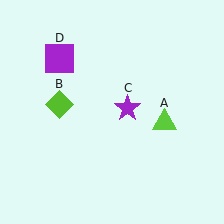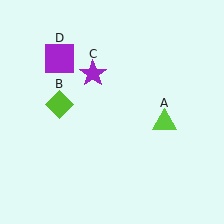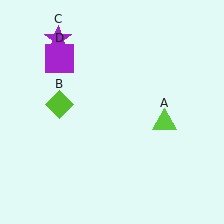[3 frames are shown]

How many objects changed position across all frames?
1 object changed position: purple star (object C).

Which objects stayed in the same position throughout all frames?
Lime triangle (object A) and lime diamond (object B) and purple square (object D) remained stationary.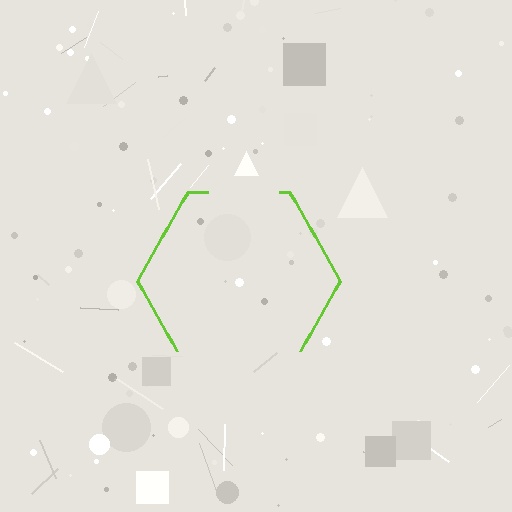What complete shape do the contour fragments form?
The contour fragments form a hexagon.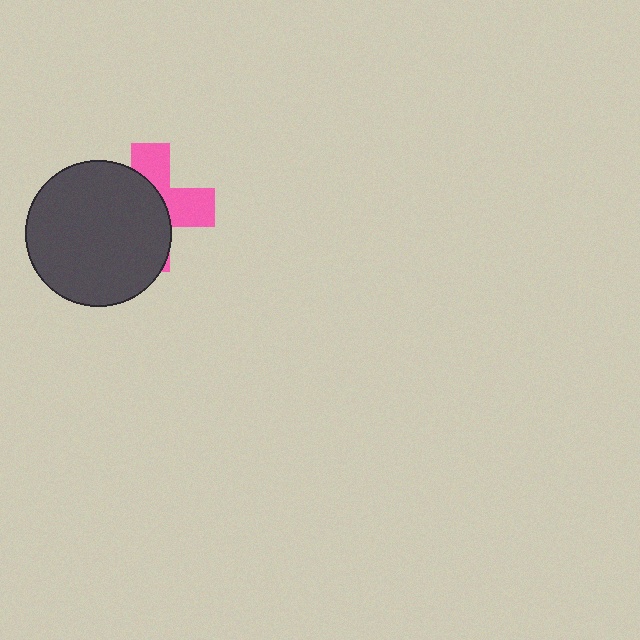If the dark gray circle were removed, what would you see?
You would see the complete pink cross.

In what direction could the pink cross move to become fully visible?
The pink cross could move right. That would shift it out from behind the dark gray circle entirely.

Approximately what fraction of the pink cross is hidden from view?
Roughly 60% of the pink cross is hidden behind the dark gray circle.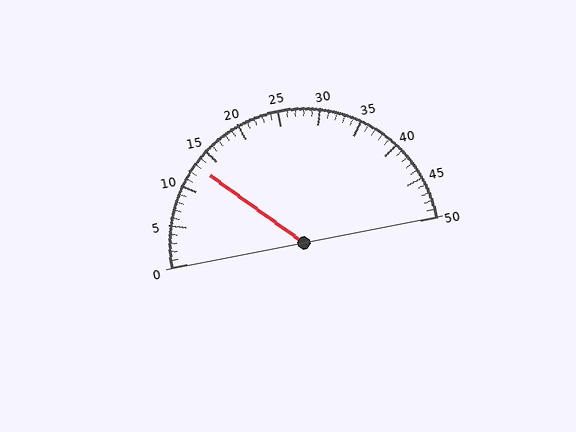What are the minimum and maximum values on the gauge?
The gauge ranges from 0 to 50.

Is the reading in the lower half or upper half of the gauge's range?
The reading is in the lower half of the range (0 to 50).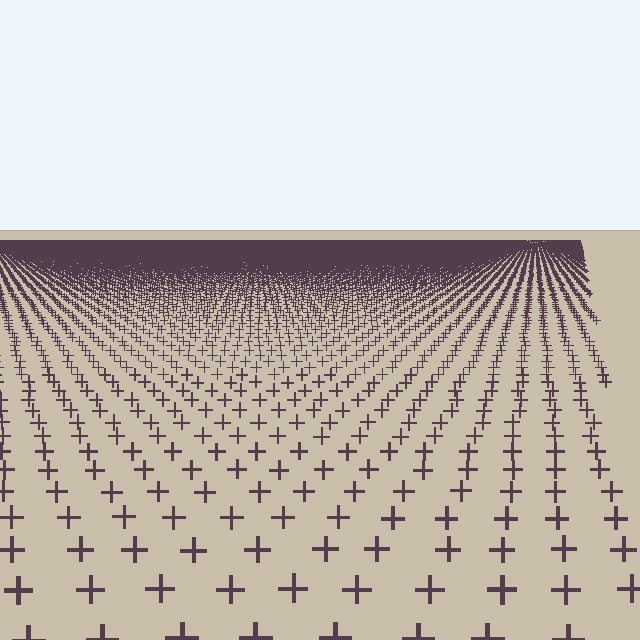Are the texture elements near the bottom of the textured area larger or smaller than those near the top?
Larger. Near the bottom, elements are closer to the viewer and appear at a bigger on-screen size.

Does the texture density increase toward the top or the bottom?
Density increases toward the top.